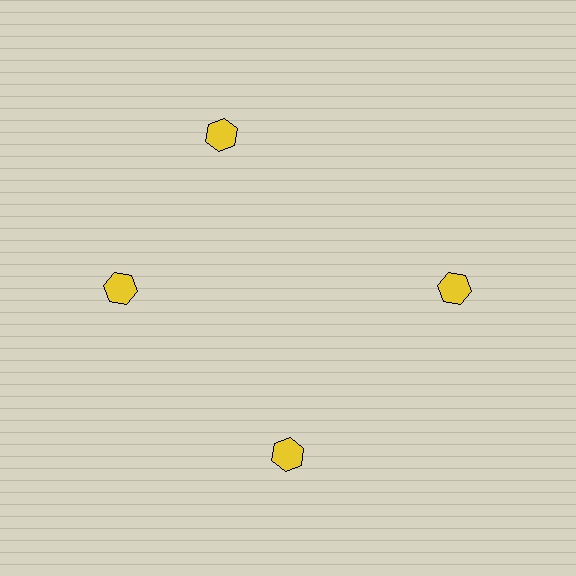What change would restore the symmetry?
The symmetry would be restored by rotating it back into even spacing with its neighbors so that all 4 hexagons sit at equal angles and equal distance from the center.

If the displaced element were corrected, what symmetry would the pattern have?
It would have 4-fold rotational symmetry — the pattern would map onto itself every 90 degrees.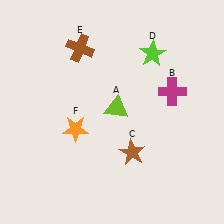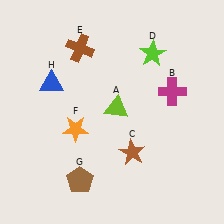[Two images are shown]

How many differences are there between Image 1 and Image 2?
There are 2 differences between the two images.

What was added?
A brown pentagon (G), a blue triangle (H) were added in Image 2.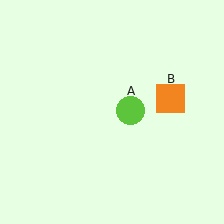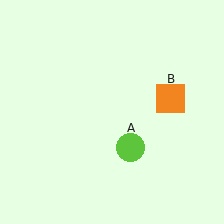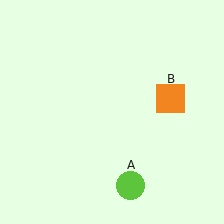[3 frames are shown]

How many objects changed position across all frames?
1 object changed position: lime circle (object A).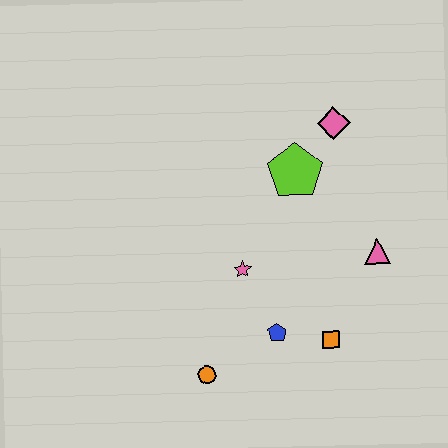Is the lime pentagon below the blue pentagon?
No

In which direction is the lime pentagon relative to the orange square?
The lime pentagon is above the orange square.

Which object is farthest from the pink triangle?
The orange circle is farthest from the pink triangle.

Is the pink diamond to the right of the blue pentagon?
Yes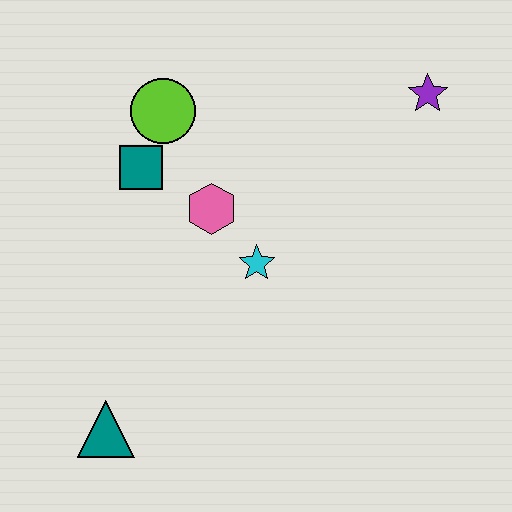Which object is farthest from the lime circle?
The teal triangle is farthest from the lime circle.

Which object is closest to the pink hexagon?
The cyan star is closest to the pink hexagon.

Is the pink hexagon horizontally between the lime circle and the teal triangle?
No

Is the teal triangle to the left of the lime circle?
Yes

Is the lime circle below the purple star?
Yes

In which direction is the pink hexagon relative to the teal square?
The pink hexagon is to the right of the teal square.